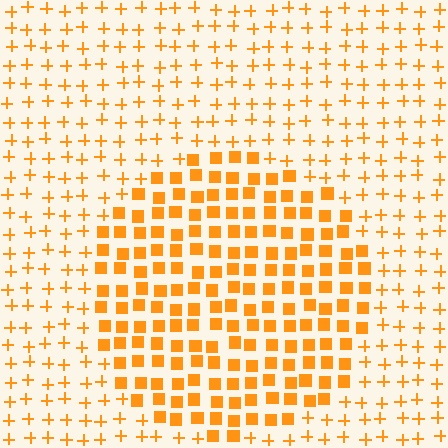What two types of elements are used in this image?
The image uses squares inside the circle region and plus signs outside it.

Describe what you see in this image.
The image is filled with small orange elements arranged in a uniform grid. A circle-shaped region contains squares, while the surrounding area contains plus signs. The boundary is defined purely by the change in element shape.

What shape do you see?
I see a circle.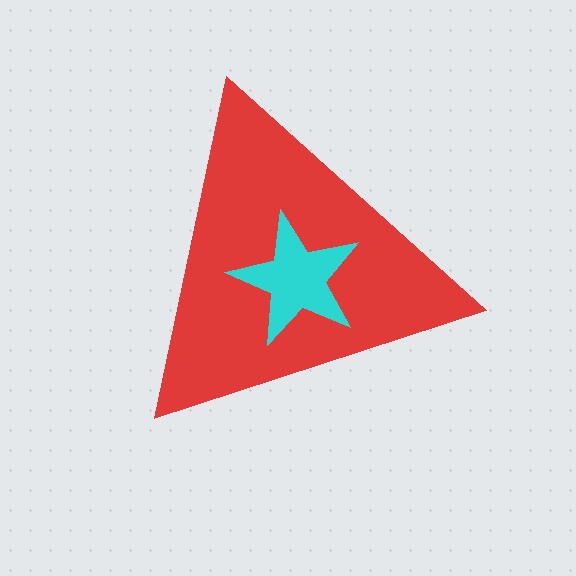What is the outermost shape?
The red triangle.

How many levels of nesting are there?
2.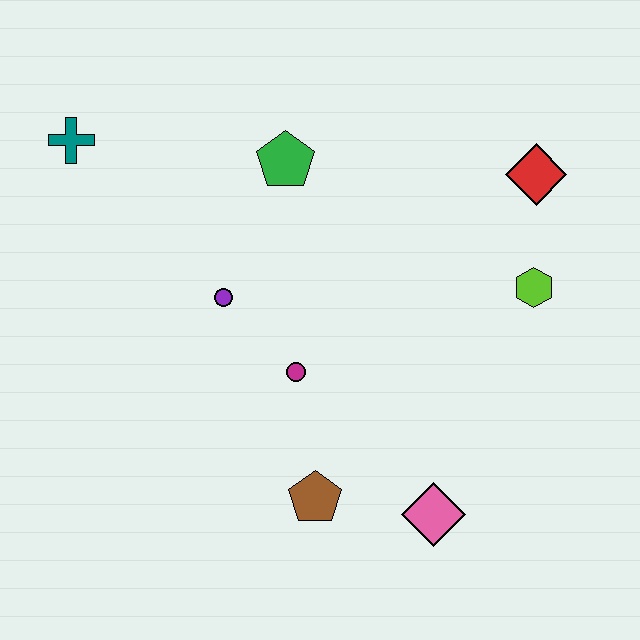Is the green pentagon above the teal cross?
No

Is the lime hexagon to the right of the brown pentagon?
Yes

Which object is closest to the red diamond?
The lime hexagon is closest to the red diamond.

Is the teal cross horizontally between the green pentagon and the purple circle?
No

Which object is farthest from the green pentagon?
The pink diamond is farthest from the green pentagon.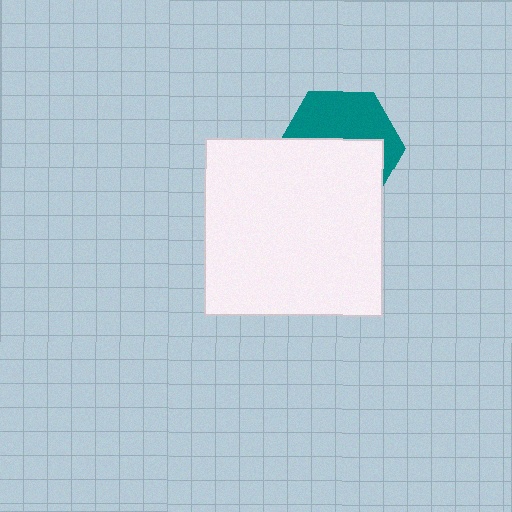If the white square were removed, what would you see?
You would see the complete teal hexagon.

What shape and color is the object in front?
The object in front is a white square.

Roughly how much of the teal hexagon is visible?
A small part of it is visible (roughly 44%).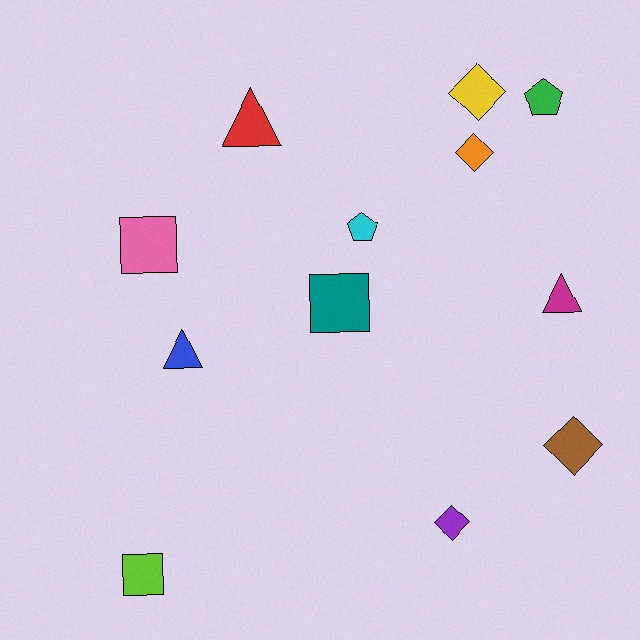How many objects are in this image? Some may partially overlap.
There are 12 objects.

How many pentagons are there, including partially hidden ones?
There are 2 pentagons.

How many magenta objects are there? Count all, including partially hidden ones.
There is 1 magenta object.